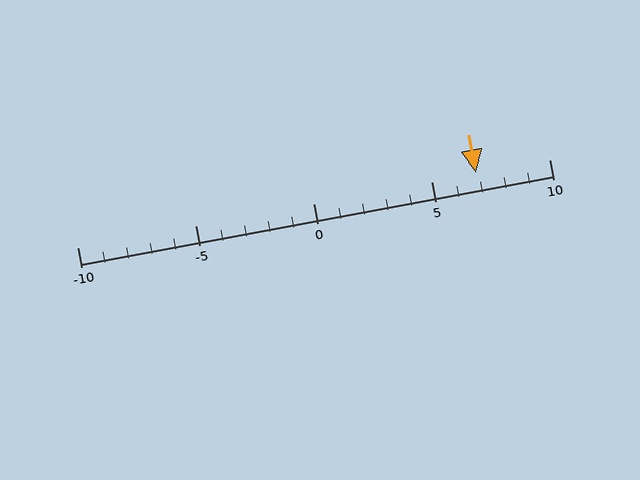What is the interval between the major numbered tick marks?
The major tick marks are spaced 5 units apart.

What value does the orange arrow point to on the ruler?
The orange arrow points to approximately 7.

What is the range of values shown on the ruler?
The ruler shows values from -10 to 10.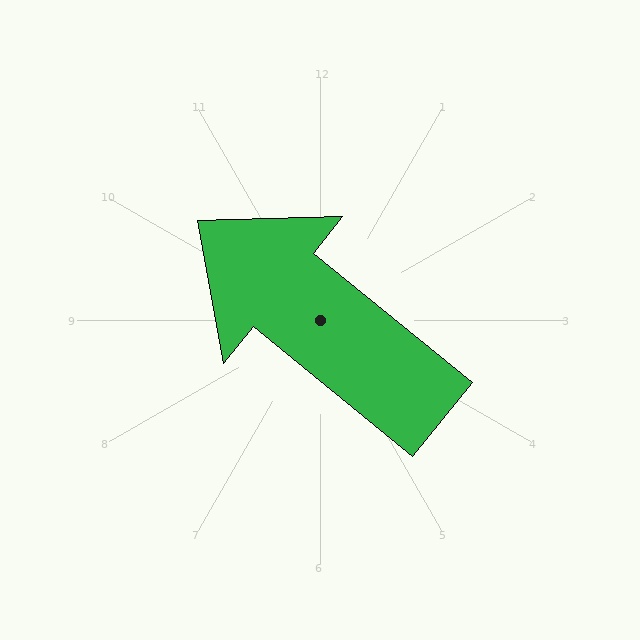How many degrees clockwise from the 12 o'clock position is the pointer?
Approximately 309 degrees.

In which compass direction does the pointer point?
Northwest.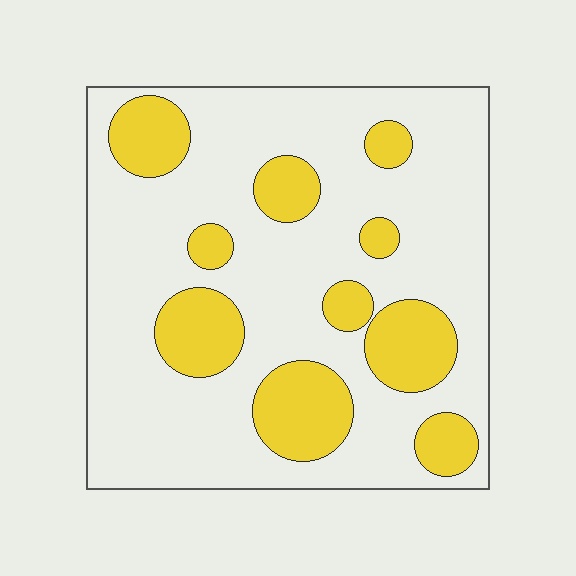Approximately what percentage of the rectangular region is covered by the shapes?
Approximately 25%.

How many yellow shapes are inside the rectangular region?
10.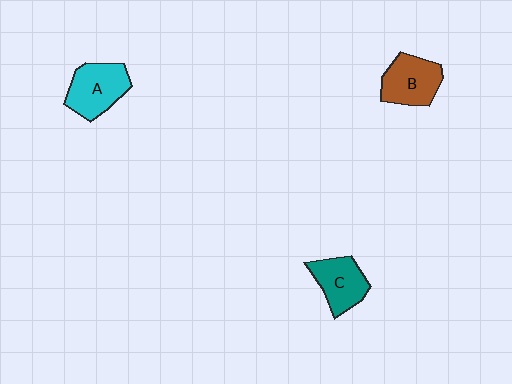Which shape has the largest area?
Shape A (cyan).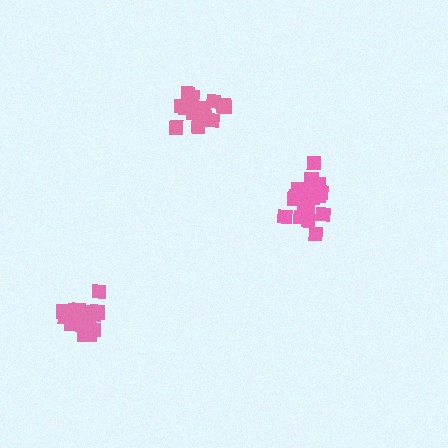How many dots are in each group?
Group 1: 19 dots, Group 2: 19 dots, Group 3: 15 dots (53 total).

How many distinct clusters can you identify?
There are 3 distinct clusters.